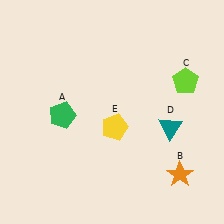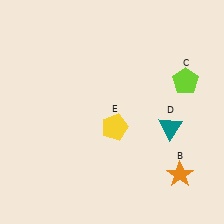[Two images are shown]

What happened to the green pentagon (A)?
The green pentagon (A) was removed in Image 2. It was in the bottom-left area of Image 1.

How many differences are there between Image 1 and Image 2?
There is 1 difference between the two images.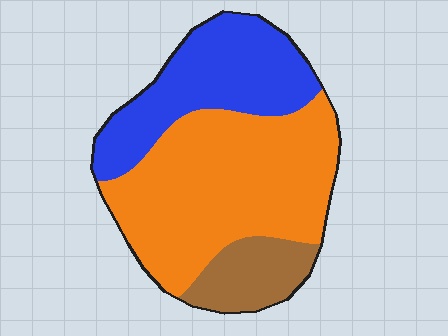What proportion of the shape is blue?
Blue covers roughly 30% of the shape.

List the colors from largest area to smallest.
From largest to smallest: orange, blue, brown.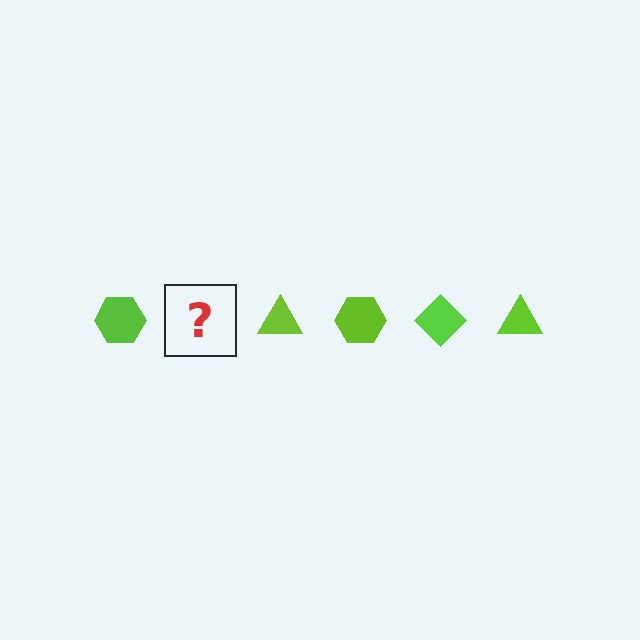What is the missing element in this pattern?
The missing element is a lime diamond.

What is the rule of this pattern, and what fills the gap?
The rule is that the pattern cycles through hexagon, diamond, triangle shapes in lime. The gap should be filled with a lime diamond.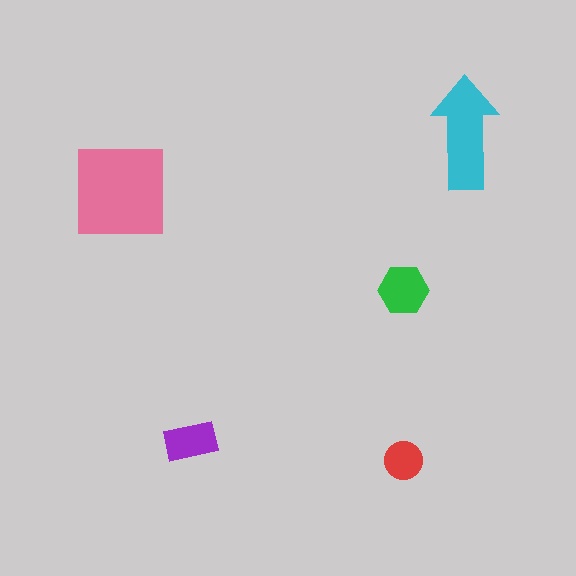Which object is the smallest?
The red circle.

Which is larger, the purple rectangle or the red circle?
The purple rectangle.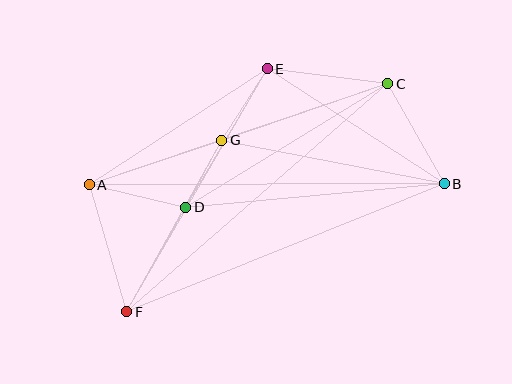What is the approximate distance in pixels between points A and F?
The distance between A and F is approximately 132 pixels.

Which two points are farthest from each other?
Points A and B are farthest from each other.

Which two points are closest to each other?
Points D and G are closest to each other.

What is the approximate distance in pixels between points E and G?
The distance between E and G is approximately 84 pixels.